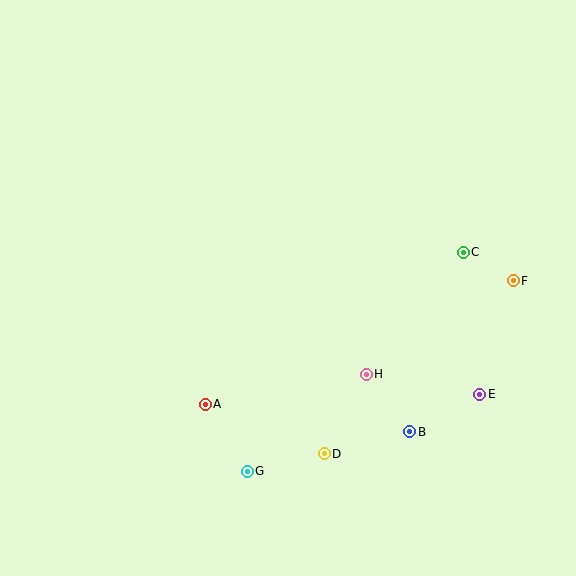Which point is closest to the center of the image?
Point H at (366, 374) is closest to the center.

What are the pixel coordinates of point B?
Point B is at (410, 432).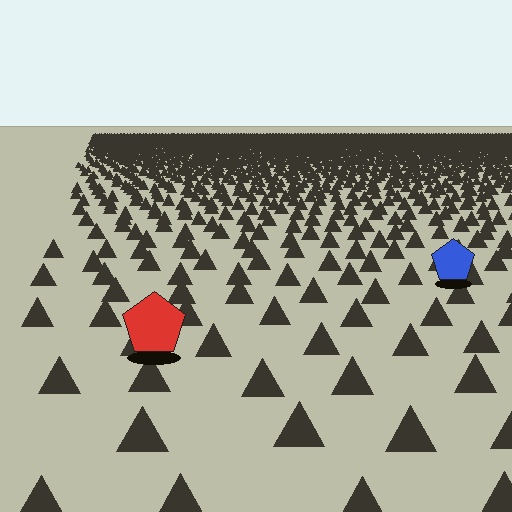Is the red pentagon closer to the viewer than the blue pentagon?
Yes. The red pentagon is closer — you can tell from the texture gradient: the ground texture is coarser near it.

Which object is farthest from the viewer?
The blue pentagon is farthest from the viewer. It appears smaller and the ground texture around it is denser.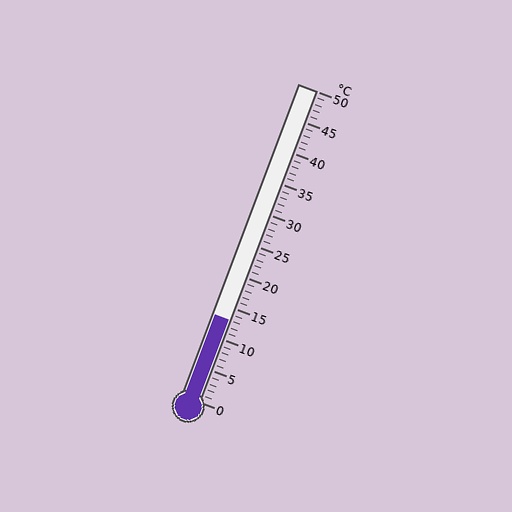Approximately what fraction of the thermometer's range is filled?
The thermometer is filled to approximately 25% of its range.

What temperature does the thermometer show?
The thermometer shows approximately 13°C.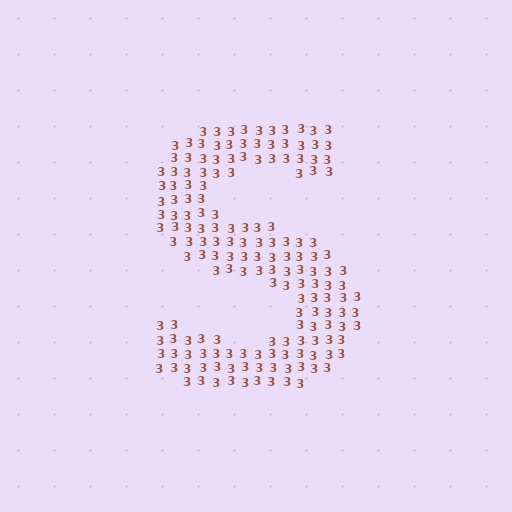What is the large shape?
The large shape is the letter S.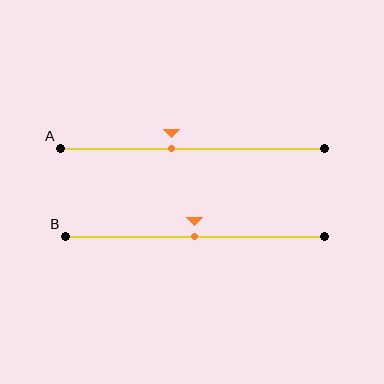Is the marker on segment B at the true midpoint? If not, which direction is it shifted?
Yes, the marker on segment B is at the true midpoint.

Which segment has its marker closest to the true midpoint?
Segment B has its marker closest to the true midpoint.